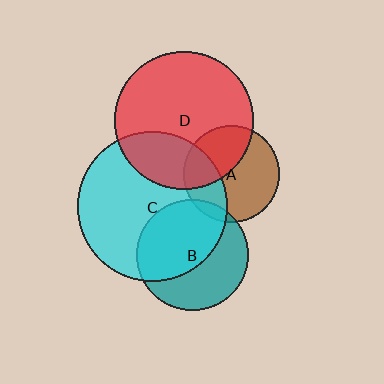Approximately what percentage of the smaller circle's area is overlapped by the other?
Approximately 5%.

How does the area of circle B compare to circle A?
Approximately 1.3 times.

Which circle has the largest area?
Circle C (cyan).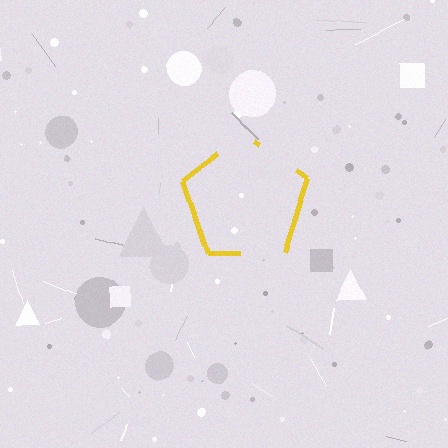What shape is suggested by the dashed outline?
The dashed outline suggests a pentagon.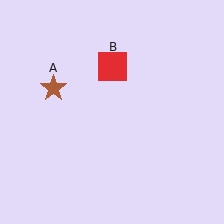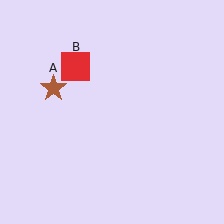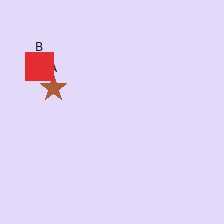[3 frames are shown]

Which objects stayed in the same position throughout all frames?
Brown star (object A) remained stationary.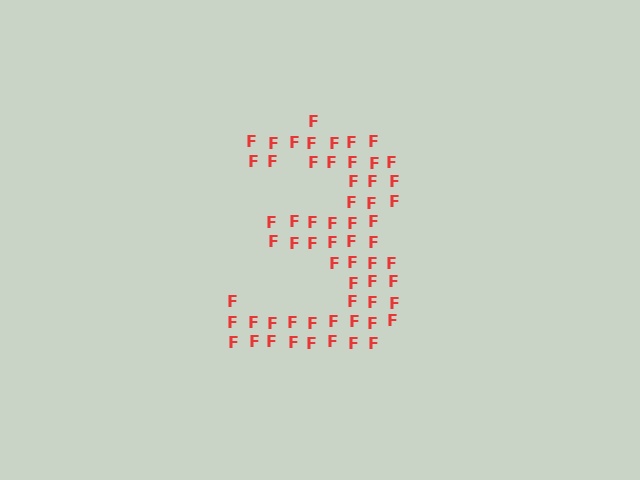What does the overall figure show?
The overall figure shows the digit 3.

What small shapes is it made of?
It is made of small letter F's.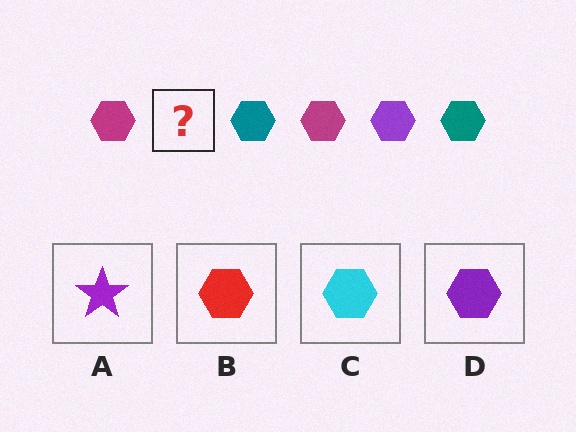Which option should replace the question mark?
Option D.